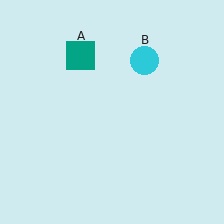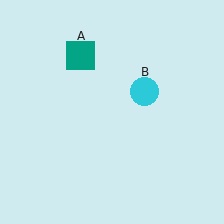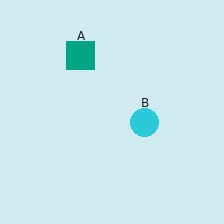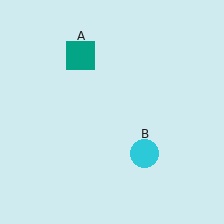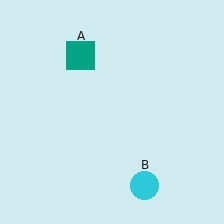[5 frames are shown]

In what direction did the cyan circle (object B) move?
The cyan circle (object B) moved down.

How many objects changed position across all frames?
1 object changed position: cyan circle (object B).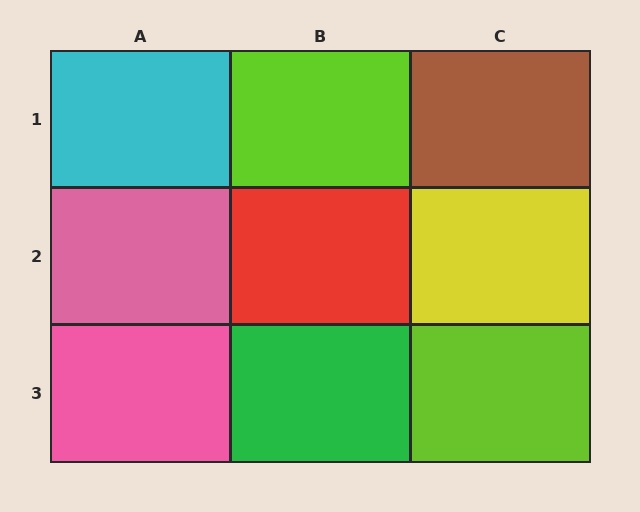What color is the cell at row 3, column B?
Green.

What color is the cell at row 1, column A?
Cyan.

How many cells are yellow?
1 cell is yellow.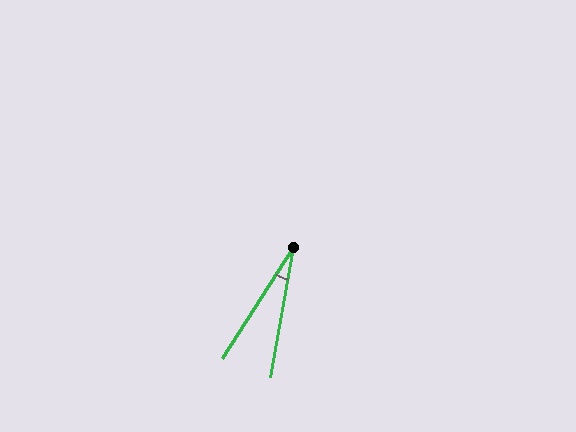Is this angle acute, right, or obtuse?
It is acute.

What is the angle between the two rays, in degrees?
Approximately 23 degrees.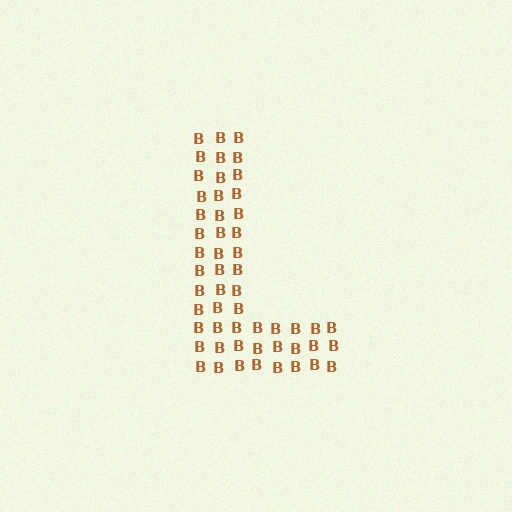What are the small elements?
The small elements are letter B's.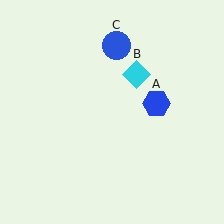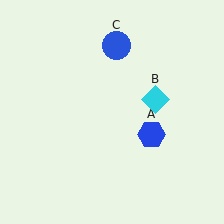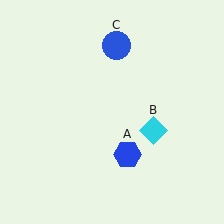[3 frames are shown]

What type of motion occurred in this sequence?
The blue hexagon (object A), cyan diamond (object B) rotated clockwise around the center of the scene.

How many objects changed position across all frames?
2 objects changed position: blue hexagon (object A), cyan diamond (object B).